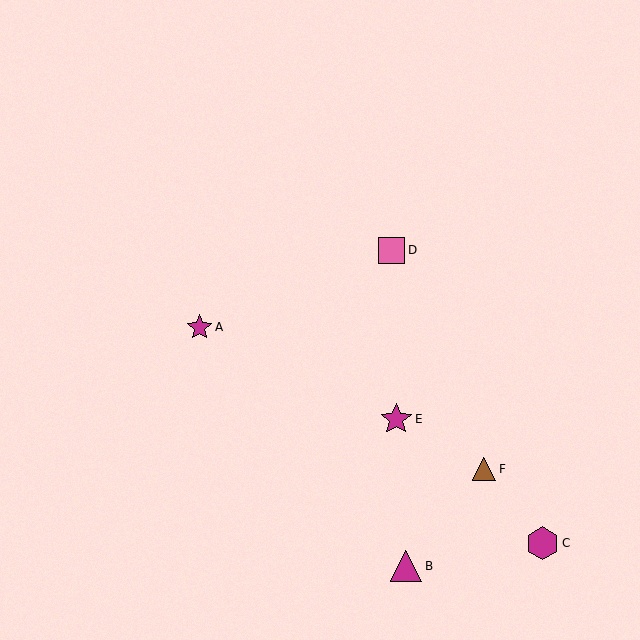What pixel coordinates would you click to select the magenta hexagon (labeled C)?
Click at (543, 543) to select the magenta hexagon C.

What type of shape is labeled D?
Shape D is a pink square.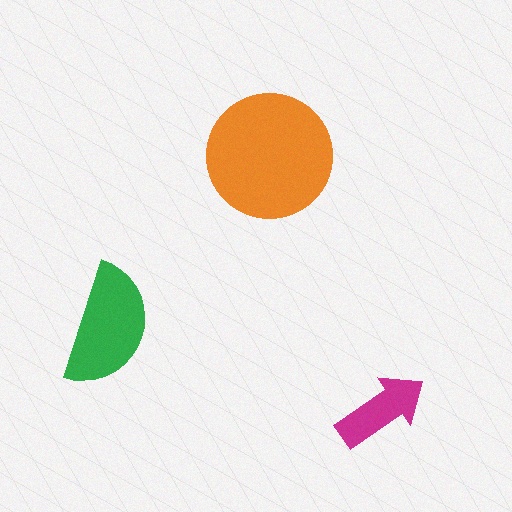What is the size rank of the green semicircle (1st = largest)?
2nd.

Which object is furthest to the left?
The green semicircle is leftmost.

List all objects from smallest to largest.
The magenta arrow, the green semicircle, the orange circle.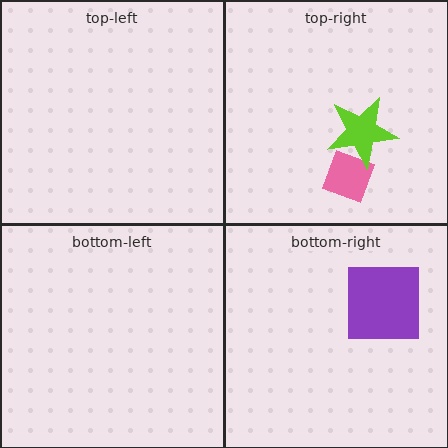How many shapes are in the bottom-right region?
1.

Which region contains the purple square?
The bottom-right region.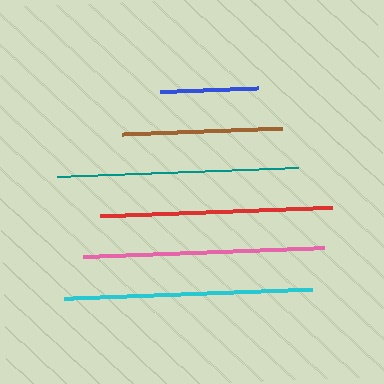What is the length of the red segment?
The red segment is approximately 232 pixels long.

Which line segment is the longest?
The cyan line is the longest at approximately 248 pixels.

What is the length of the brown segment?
The brown segment is approximately 160 pixels long.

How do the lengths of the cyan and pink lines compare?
The cyan and pink lines are approximately the same length.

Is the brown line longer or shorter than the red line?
The red line is longer than the brown line.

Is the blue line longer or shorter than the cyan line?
The cyan line is longer than the blue line.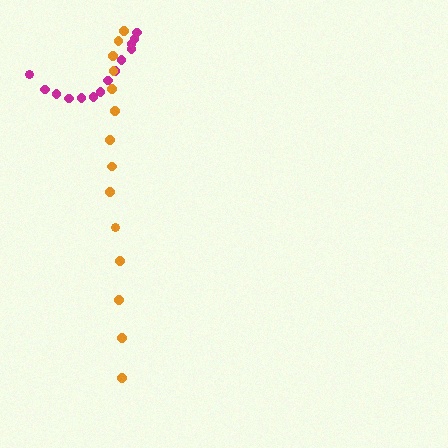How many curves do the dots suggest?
There are 2 distinct paths.